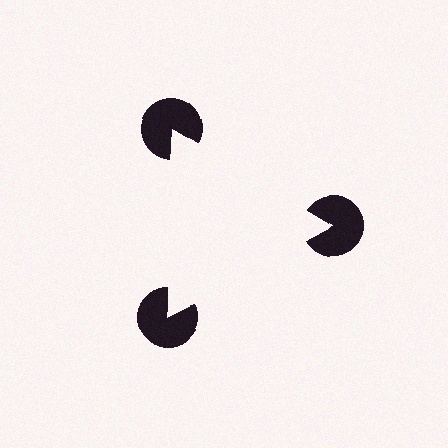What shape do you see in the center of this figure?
An illusory triangle — its edges are inferred from the aligned wedge cuts in the pac-man discs, not physically drawn.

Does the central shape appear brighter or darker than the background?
It typically appears slightly brighter than the background, even though no actual brightness change is drawn.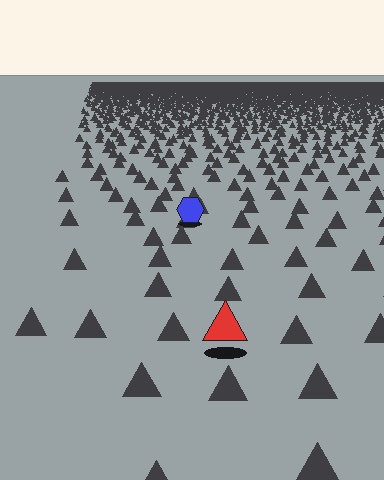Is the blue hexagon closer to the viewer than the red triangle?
No. The red triangle is closer — you can tell from the texture gradient: the ground texture is coarser near it.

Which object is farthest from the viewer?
The blue hexagon is farthest from the viewer. It appears smaller and the ground texture around it is denser.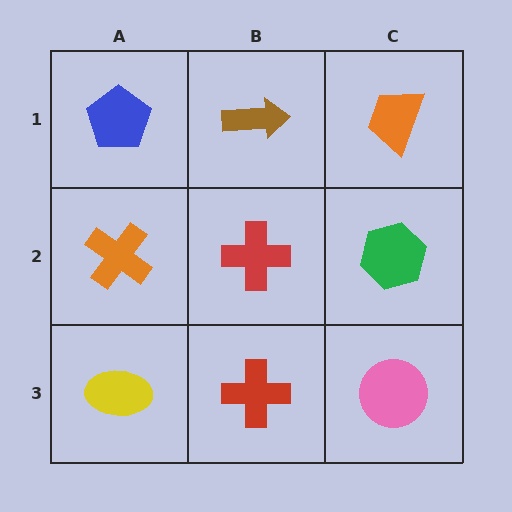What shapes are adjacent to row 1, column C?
A green hexagon (row 2, column C), a brown arrow (row 1, column B).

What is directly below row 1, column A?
An orange cross.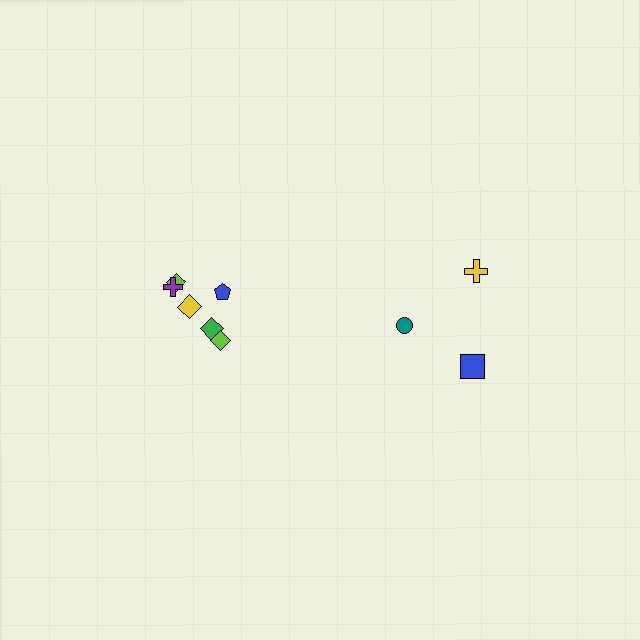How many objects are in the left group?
There are 6 objects.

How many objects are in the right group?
There are 3 objects.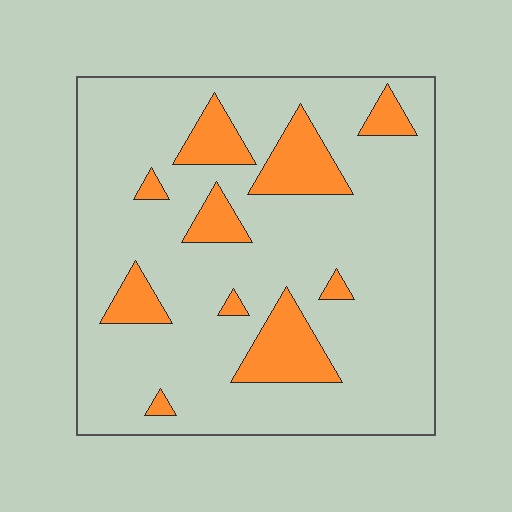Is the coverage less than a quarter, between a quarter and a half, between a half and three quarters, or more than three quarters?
Less than a quarter.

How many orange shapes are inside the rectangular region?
10.